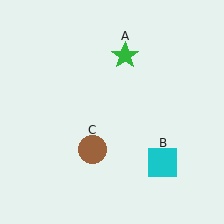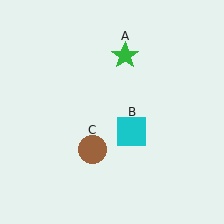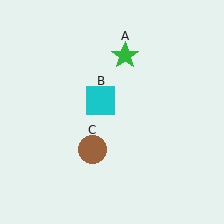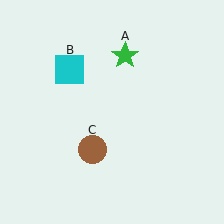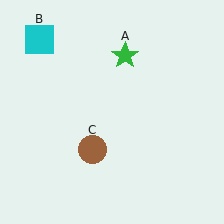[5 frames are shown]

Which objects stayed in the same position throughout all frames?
Green star (object A) and brown circle (object C) remained stationary.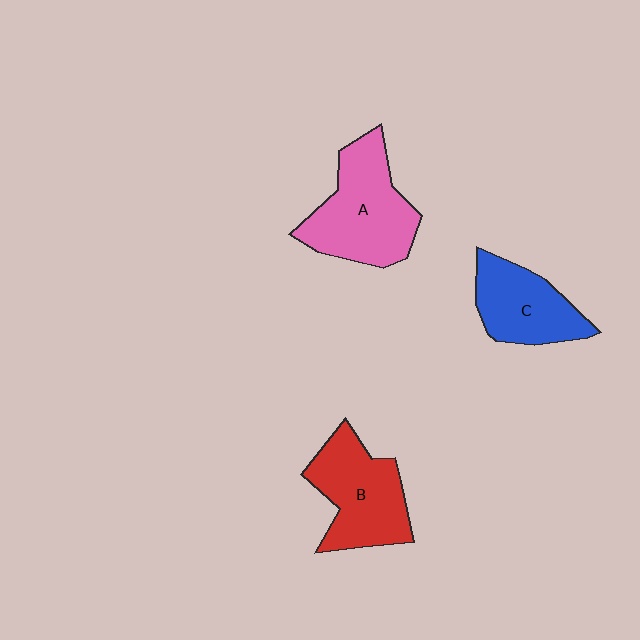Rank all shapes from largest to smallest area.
From largest to smallest: A (pink), B (red), C (blue).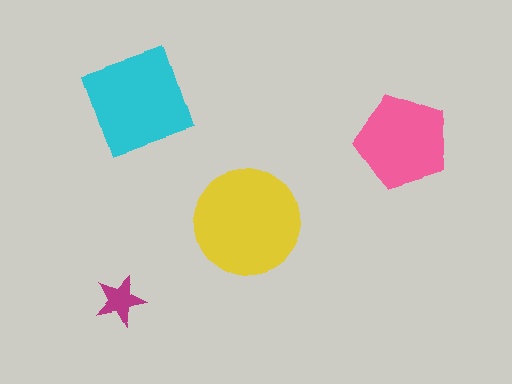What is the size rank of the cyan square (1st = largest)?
2nd.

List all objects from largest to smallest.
The yellow circle, the cyan square, the pink pentagon, the magenta star.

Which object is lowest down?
The magenta star is bottommost.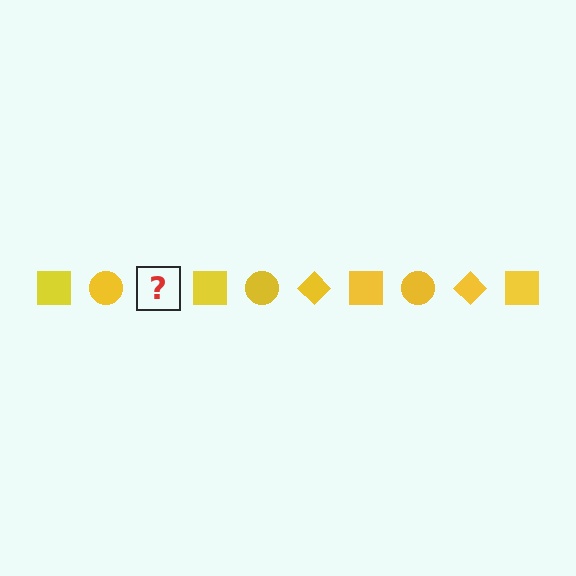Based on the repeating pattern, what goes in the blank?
The blank should be a yellow diamond.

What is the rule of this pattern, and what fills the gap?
The rule is that the pattern cycles through square, circle, diamond shapes in yellow. The gap should be filled with a yellow diamond.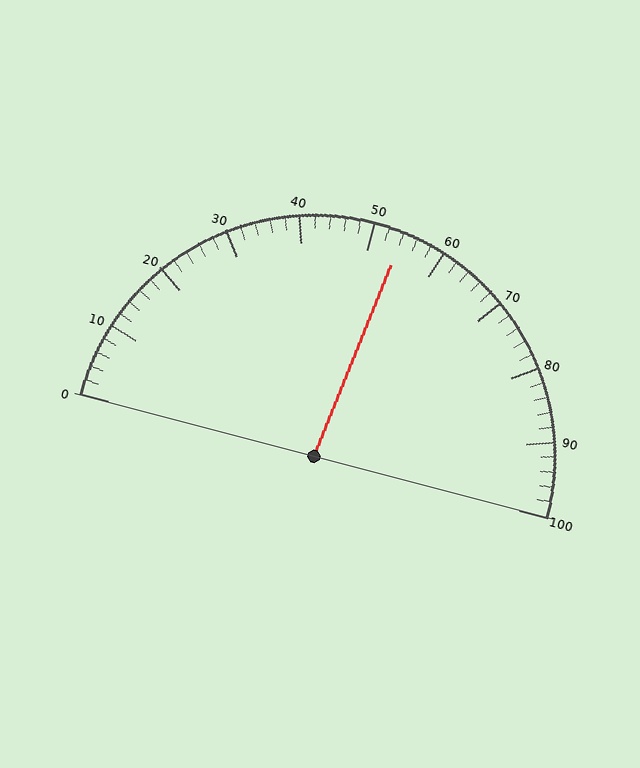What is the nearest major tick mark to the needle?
The nearest major tick mark is 50.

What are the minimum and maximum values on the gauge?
The gauge ranges from 0 to 100.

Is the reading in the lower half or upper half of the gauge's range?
The reading is in the upper half of the range (0 to 100).